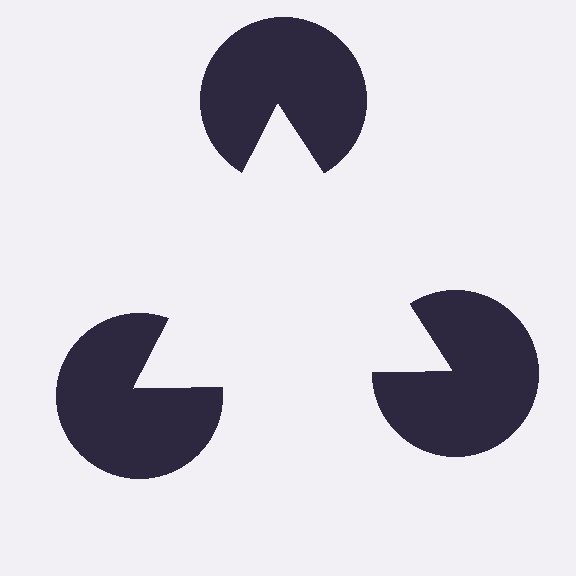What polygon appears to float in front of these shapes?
An illusory triangle — its edges are inferred from the aligned wedge cuts in the pac-man discs, not physically drawn.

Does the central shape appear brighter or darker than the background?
It typically appears slightly brighter than the background, even though no actual brightness change is drawn.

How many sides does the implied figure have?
3 sides.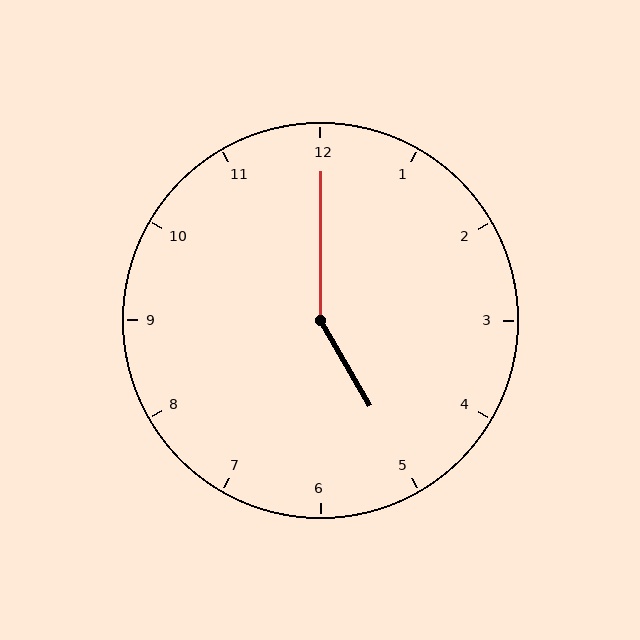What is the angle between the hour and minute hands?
Approximately 150 degrees.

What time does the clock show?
5:00.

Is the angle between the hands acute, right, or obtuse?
It is obtuse.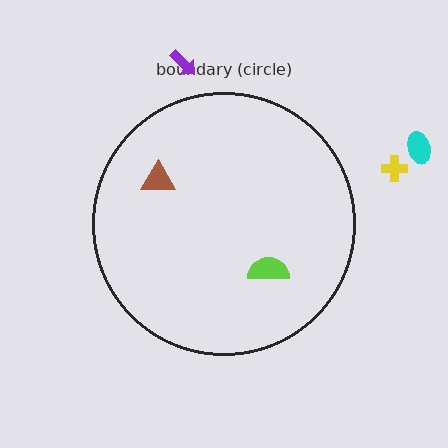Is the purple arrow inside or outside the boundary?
Outside.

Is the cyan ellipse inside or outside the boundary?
Outside.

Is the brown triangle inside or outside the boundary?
Inside.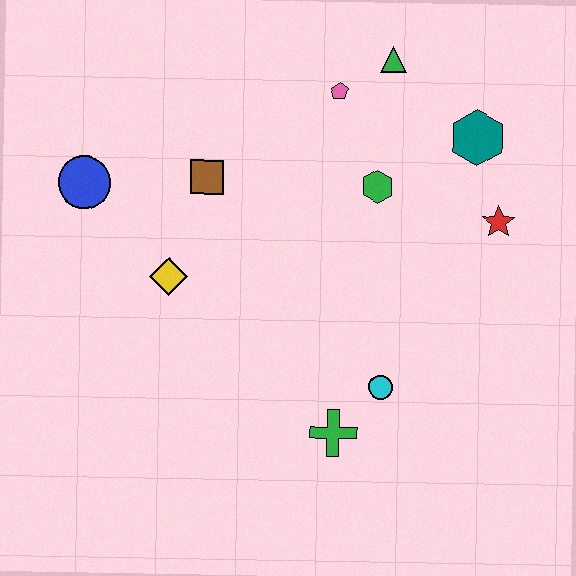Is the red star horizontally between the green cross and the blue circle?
No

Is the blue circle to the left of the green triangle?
Yes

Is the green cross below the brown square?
Yes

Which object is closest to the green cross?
The cyan circle is closest to the green cross.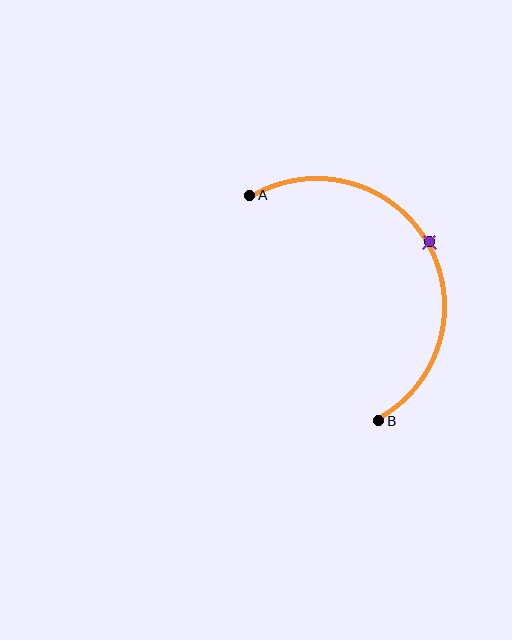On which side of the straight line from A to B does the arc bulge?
The arc bulges to the right of the straight line connecting A and B.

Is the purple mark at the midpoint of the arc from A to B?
Yes. The purple mark lies on the arc at equal arc-length from both A and B — it is the arc midpoint.